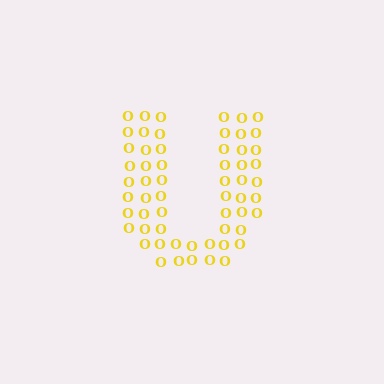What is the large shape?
The large shape is the letter U.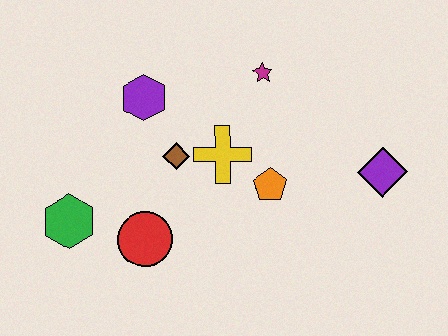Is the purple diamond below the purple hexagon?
Yes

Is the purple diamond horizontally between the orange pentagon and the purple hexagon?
No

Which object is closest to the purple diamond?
The orange pentagon is closest to the purple diamond.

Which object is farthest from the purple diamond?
The green hexagon is farthest from the purple diamond.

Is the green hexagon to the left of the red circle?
Yes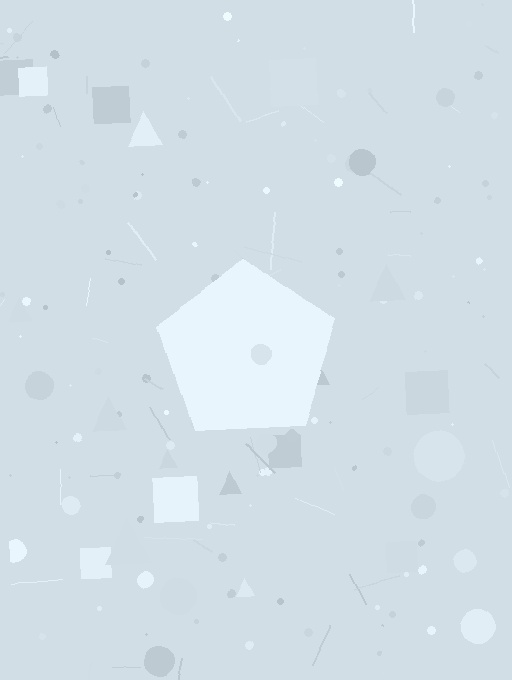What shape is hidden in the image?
A pentagon is hidden in the image.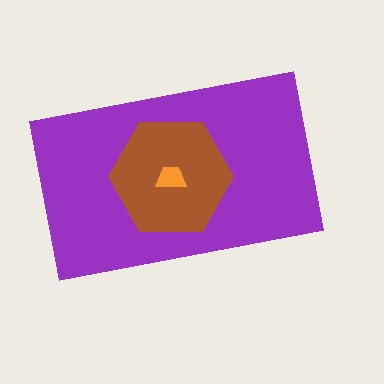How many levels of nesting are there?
3.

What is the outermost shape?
The purple rectangle.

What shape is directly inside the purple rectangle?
The brown hexagon.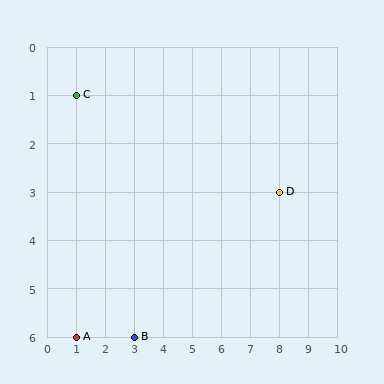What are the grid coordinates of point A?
Point A is at grid coordinates (1, 6).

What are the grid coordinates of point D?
Point D is at grid coordinates (8, 3).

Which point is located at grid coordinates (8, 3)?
Point D is at (8, 3).